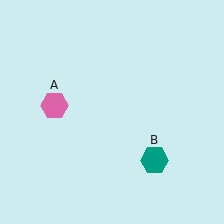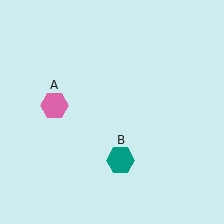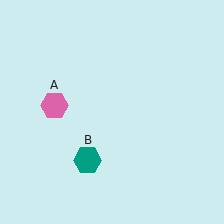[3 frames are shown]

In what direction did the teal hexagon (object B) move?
The teal hexagon (object B) moved left.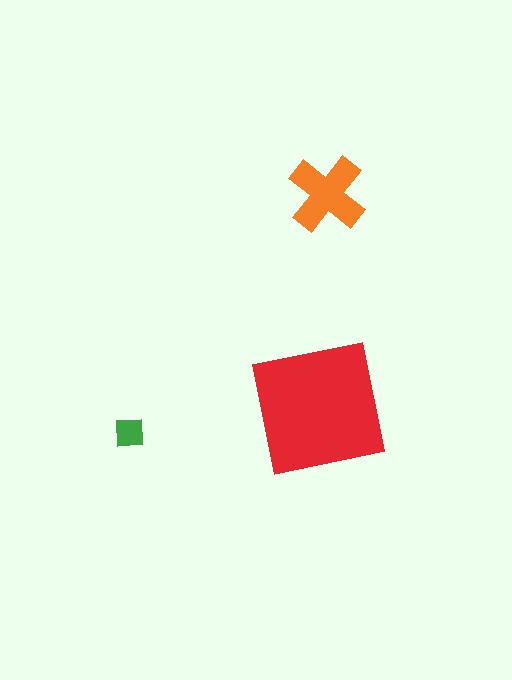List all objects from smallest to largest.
The green square, the orange cross, the red square.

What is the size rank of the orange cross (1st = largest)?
2nd.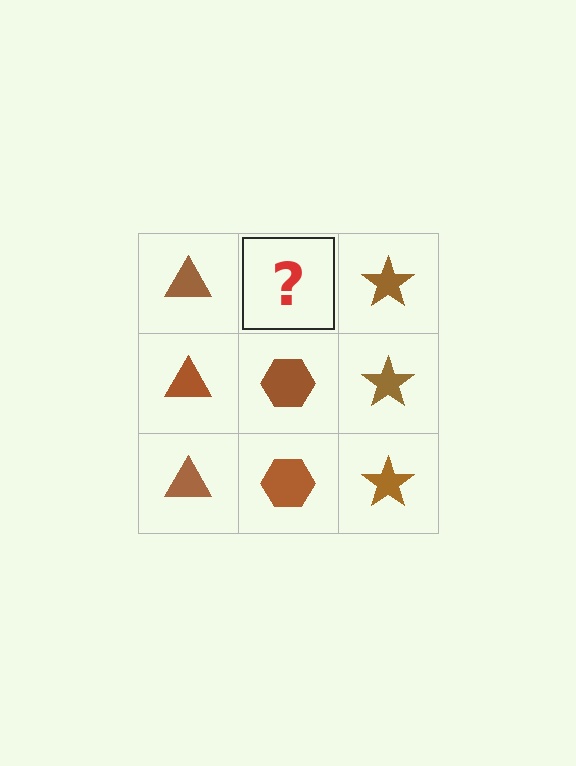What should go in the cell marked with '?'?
The missing cell should contain a brown hexagon.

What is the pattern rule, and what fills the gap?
The rule is that each column has a consistent shape. The gap should be filled with a brown hexagon.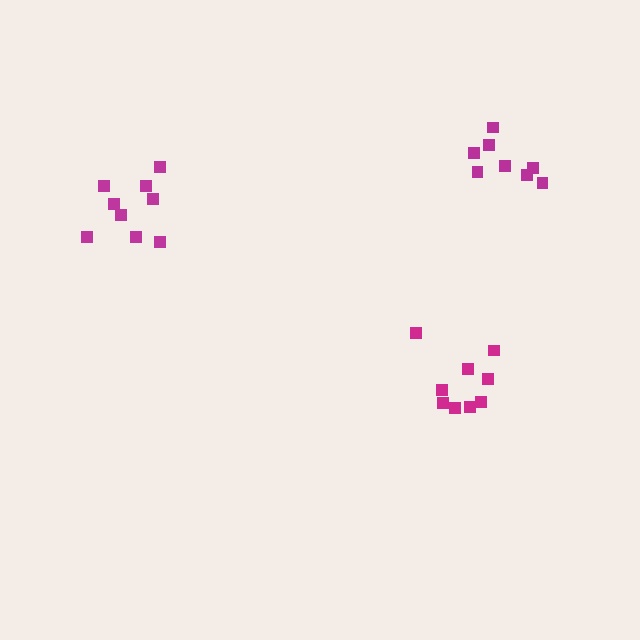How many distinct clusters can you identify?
There are 3 distinct clusters.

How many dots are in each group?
Group 1: 9 dots, Group 2: 9 dots, Group 3: 8 dots (26 total).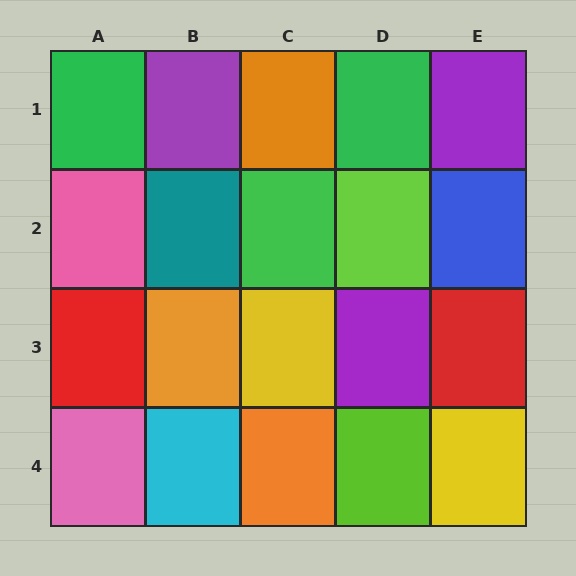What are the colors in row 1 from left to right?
Green, purple, orange, green, purple.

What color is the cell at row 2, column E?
Blue.